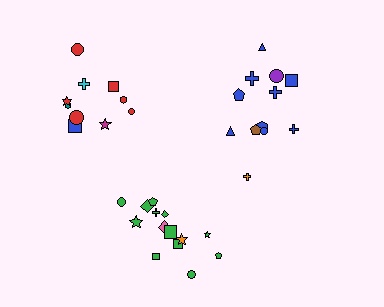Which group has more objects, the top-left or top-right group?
The top-right group.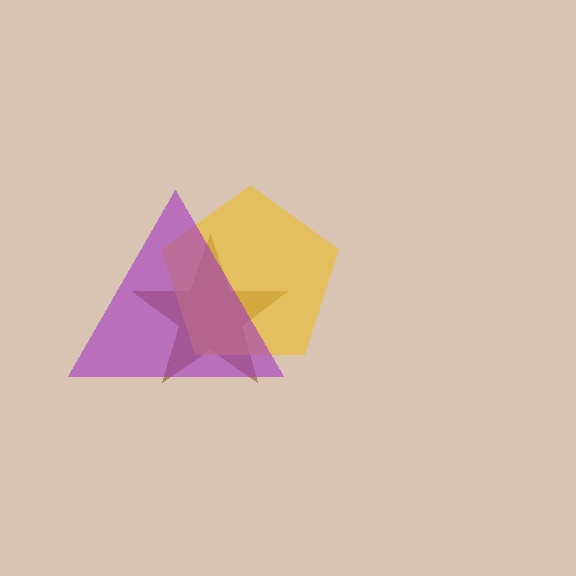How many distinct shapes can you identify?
There are 3 distinct shapes: a brown star, a yellow pentagon, a purple triangle.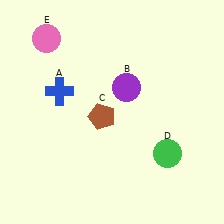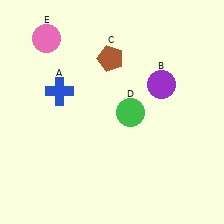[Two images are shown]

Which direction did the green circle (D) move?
The green circle (D) moved up.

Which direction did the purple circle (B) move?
The purple circle (B) moved right.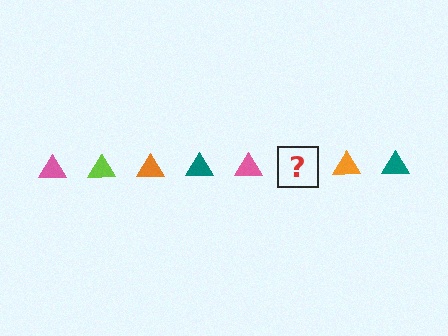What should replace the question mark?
The question mark should be replaced with a lime triangle.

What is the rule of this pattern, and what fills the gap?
The rule is that the pattern cycles through pink, lime, orange, teal triangles. The gap should be filled with a lime triangle.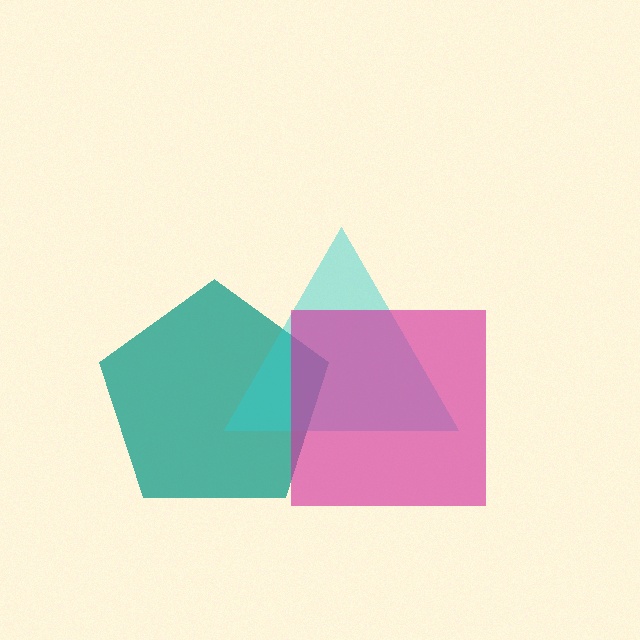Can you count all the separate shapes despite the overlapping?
Yes, there are 3 separate shapes.